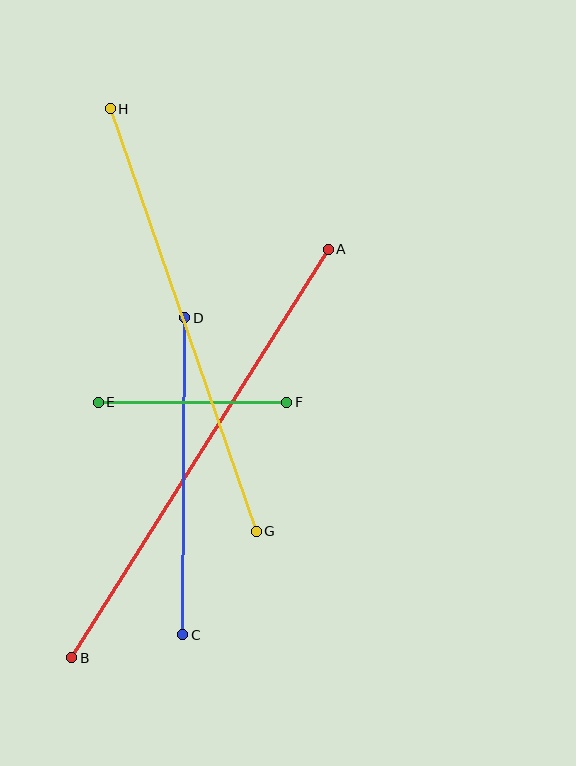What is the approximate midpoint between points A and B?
The midpoint is at approximately (200, 454) pixels.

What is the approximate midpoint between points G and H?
The midpoint is at approximately (183, 320) pixels.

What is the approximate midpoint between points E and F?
The midpoint is at approximately (192, 402) pixels.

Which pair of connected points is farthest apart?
Points A and B are farthest apart.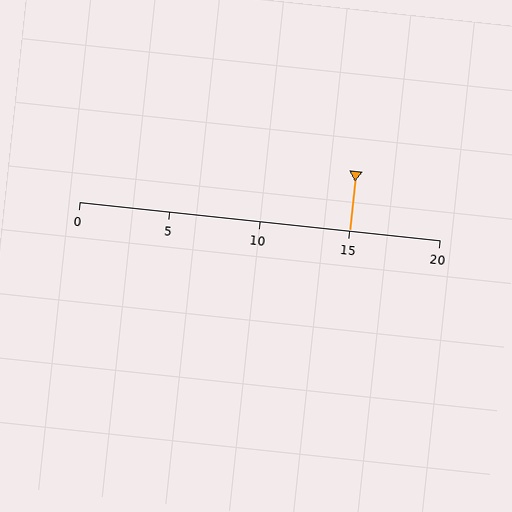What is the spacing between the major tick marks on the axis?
The major ticks are spaced 5 apart.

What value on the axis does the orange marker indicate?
The marker indicates approximately 15.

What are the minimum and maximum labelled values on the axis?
The axis runs from 0 to 20.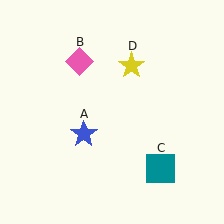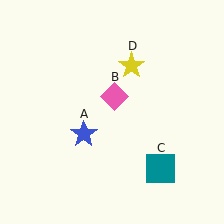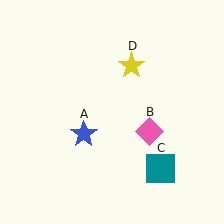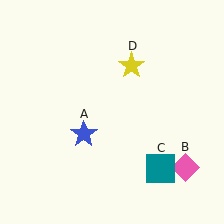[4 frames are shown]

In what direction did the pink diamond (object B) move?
The pink diamond (object B) moved down and to the right.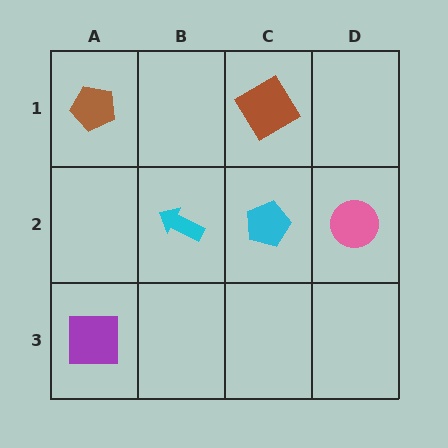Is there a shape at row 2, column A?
No, that cell is empty.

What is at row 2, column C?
A cyan pentagon.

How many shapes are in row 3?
1 shape.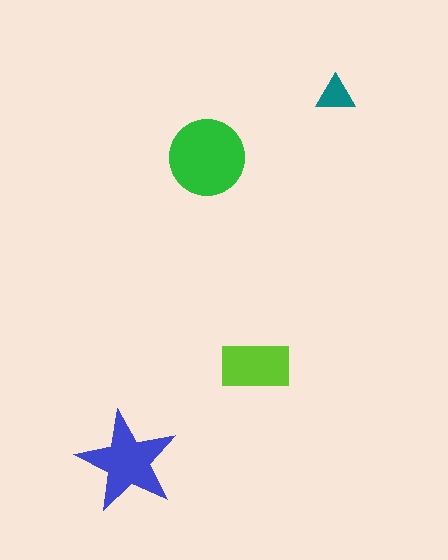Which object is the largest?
The green circle.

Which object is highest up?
The teal triangle is topmost.